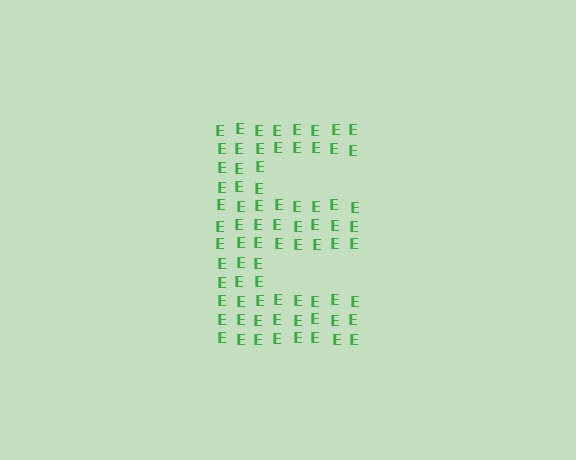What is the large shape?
The large shape is the letter E.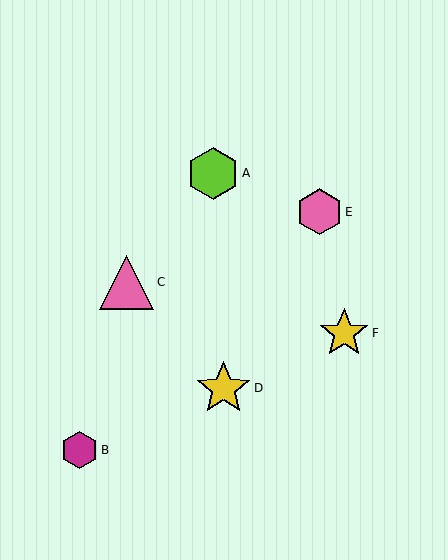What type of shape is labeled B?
Shape B is a magenta hexagon.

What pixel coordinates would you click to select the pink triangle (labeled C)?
Click at (127, 282) to select the pink triangle C.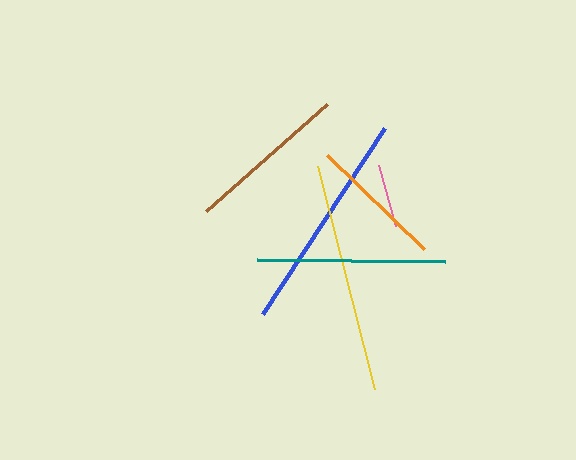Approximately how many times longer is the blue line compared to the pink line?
The blue line is approximately 3.5 times the length of the pink line.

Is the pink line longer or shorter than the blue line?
The blue line is longer than the pink line.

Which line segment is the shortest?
The pink line is the shortest at approximately 64 pixels.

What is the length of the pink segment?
The pink segment is approximately 64 pixels long.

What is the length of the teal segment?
The teal segment is approximately 188 pixels long.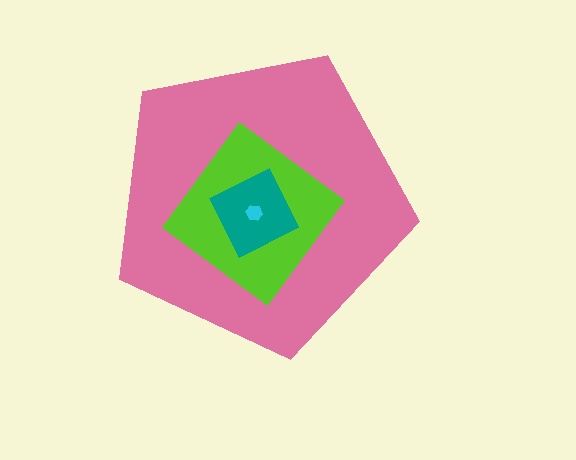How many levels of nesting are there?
4.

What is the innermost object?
The cyan hexagon.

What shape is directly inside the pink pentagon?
The lime diamond.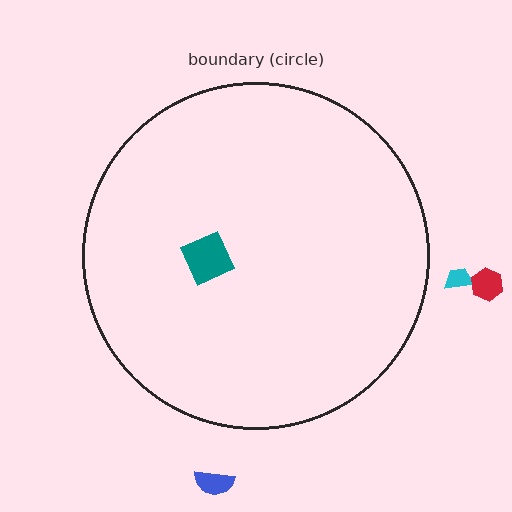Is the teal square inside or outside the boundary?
Inside.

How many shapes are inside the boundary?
1 inside, 3 outside.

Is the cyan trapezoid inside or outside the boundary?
Outside.